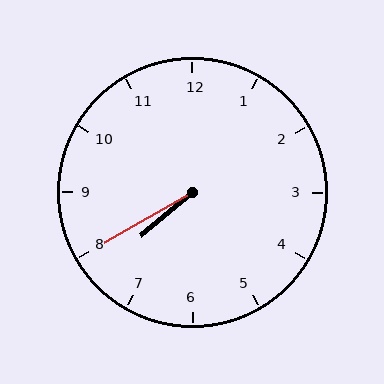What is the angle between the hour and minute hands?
Approximately 10 degrees.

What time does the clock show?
7:40.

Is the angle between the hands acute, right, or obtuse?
It is acute.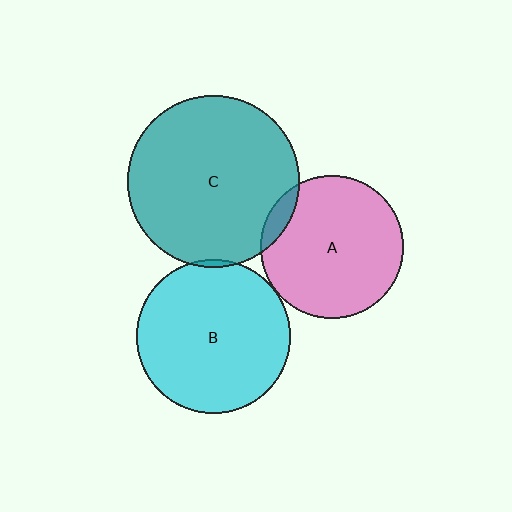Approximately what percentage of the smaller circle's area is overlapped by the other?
Approximately 5%.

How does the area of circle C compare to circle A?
Approximately 1.4 times.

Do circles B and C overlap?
Yes.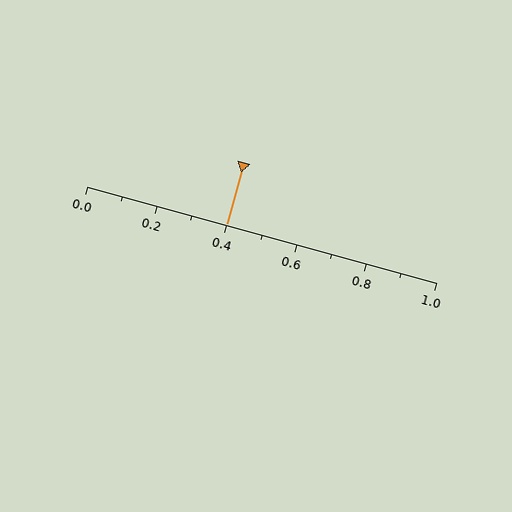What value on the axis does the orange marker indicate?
The marker indicates approximately 0.4.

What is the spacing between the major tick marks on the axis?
The major ticks are spaced 0.2 apart.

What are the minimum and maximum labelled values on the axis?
The axis runs from 0.0 to 1.0.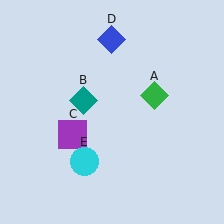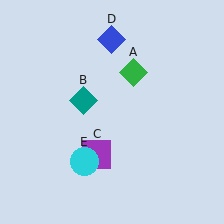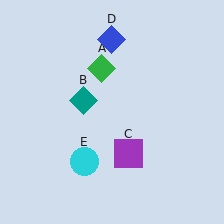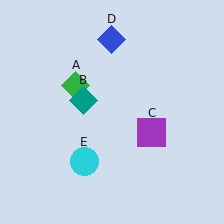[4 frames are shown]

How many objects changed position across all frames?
2 objects changed position: green diamond (object A), purple square (object C).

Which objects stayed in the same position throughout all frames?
Teal diamond (object B) and blue diamond (object D) and cyan circle (object E) remained stationary.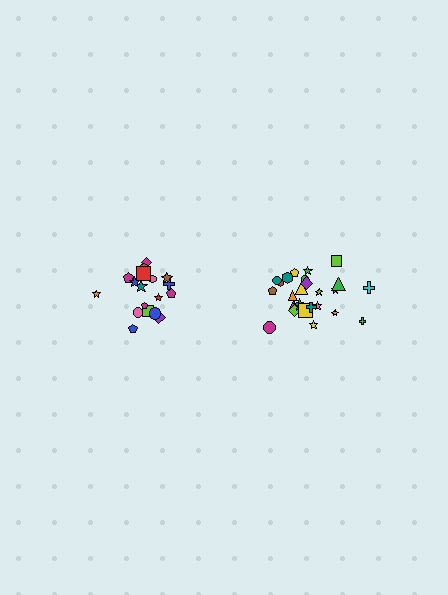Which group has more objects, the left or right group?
The right group.